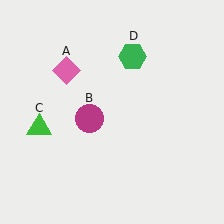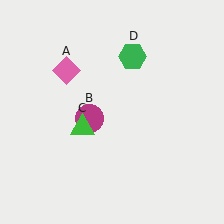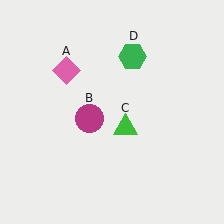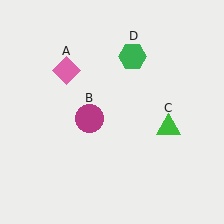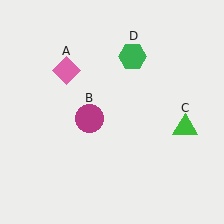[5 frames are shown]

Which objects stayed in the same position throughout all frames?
Pink diamond (object A) and magenta circle (object B) and green hexagon (object D) remained stationary.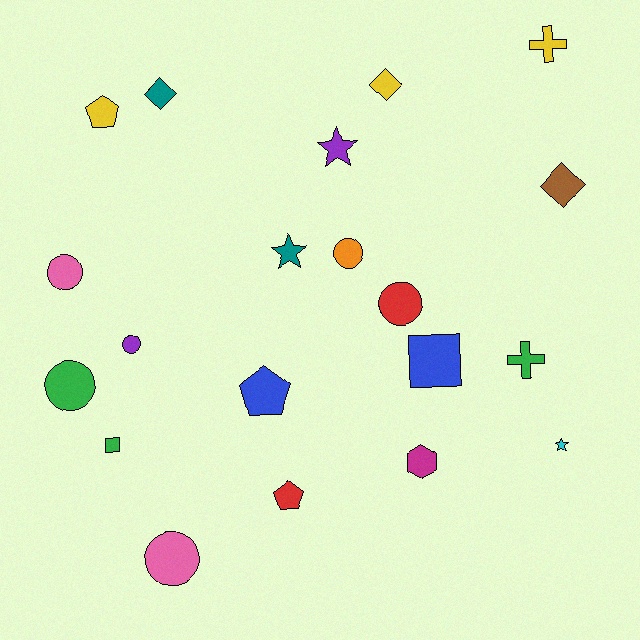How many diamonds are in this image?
There are 3 diamonds.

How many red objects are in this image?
There are 2 red objects.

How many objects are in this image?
There are 20 objects.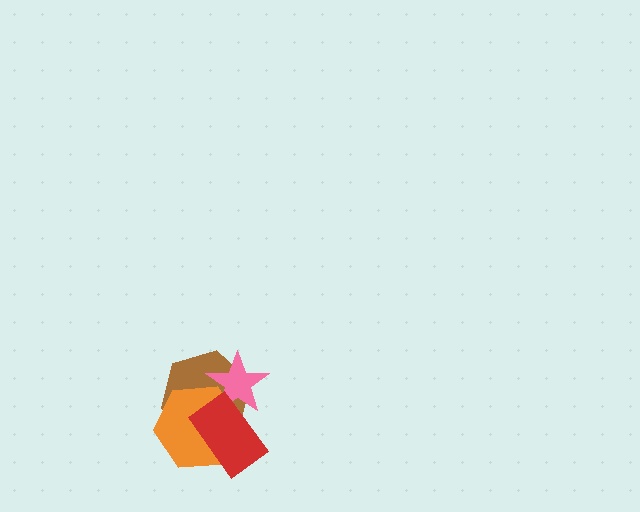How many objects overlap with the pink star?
3 objects overlap with the pink star.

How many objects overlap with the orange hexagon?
3 objects overlap with the orange hexagon.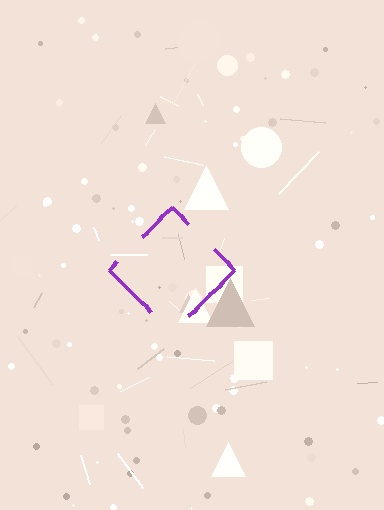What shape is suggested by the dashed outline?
The dashed outline suggests a diamond.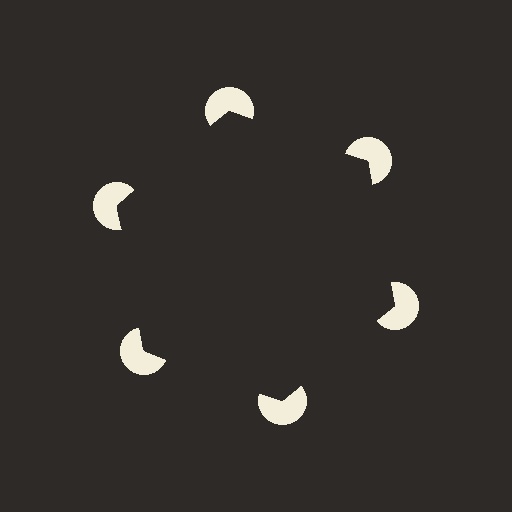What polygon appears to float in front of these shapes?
An illusory hexagon — its edges are inferred from the aligned wedge cuts in the pac-man discs, not physically drawn.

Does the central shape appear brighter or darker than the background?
It typically appears slightly darker than the background, even though no actual brightness change is drawn.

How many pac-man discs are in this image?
There are 6 — one at each vertex of the illusory hexagon.